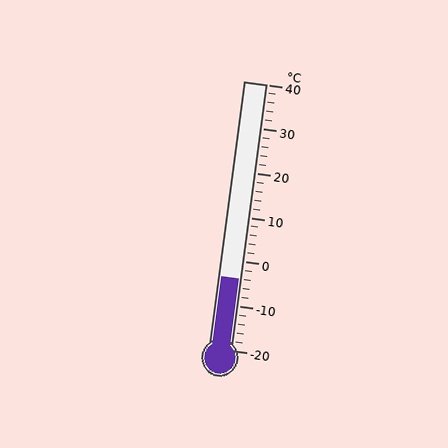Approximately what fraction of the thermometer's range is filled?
The thermometer is filled to approximately 25% of its range.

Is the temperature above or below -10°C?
The temperature is above -10°C.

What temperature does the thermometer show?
The thermometer shows approximately -4°C.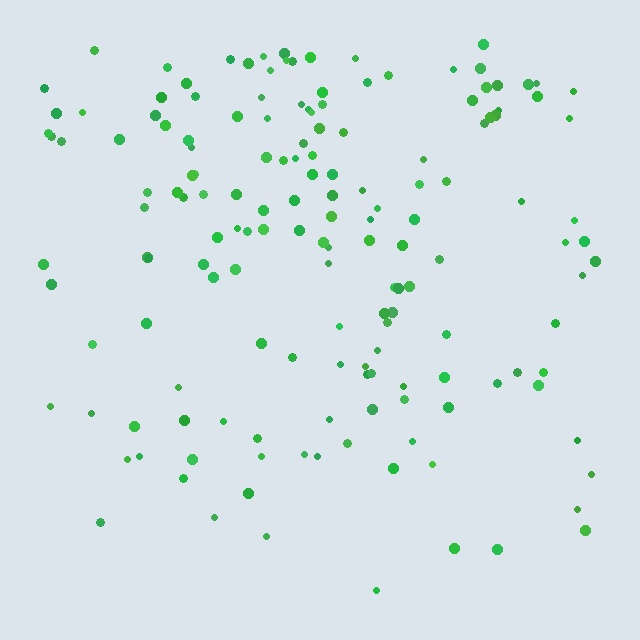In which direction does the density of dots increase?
From bottom to top, with the top side densest.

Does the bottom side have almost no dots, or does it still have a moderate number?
Still a moderate number, just noticeably fewer than the top.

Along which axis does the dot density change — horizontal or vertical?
Vertical.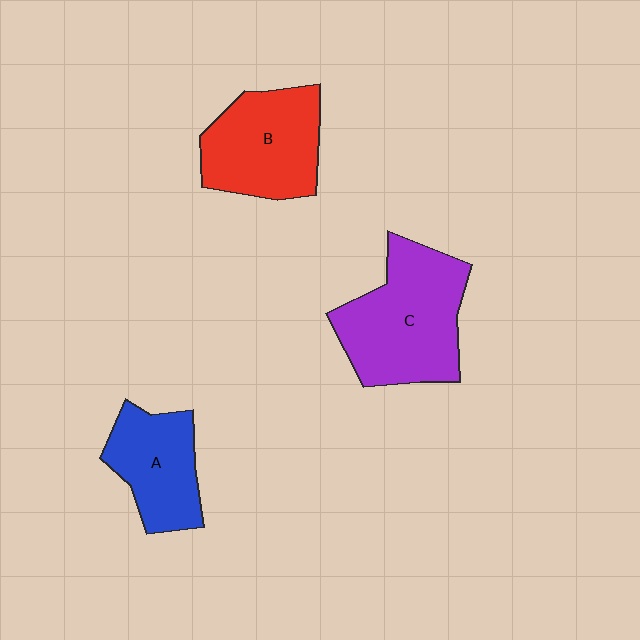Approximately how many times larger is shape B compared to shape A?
Approximately 1.2 times.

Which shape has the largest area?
Shape C (purple).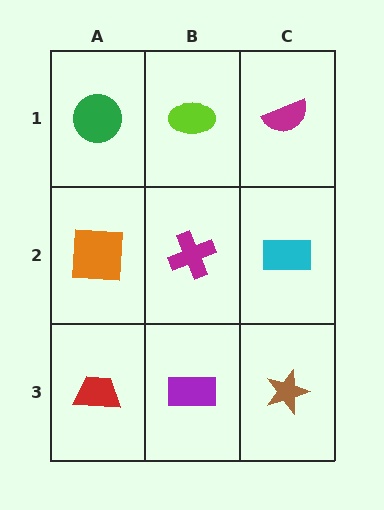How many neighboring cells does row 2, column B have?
4.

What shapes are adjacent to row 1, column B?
A magenta cross (row 2, column B), a green circle (row 1, column A), a magenta semicircle (row 1, column C).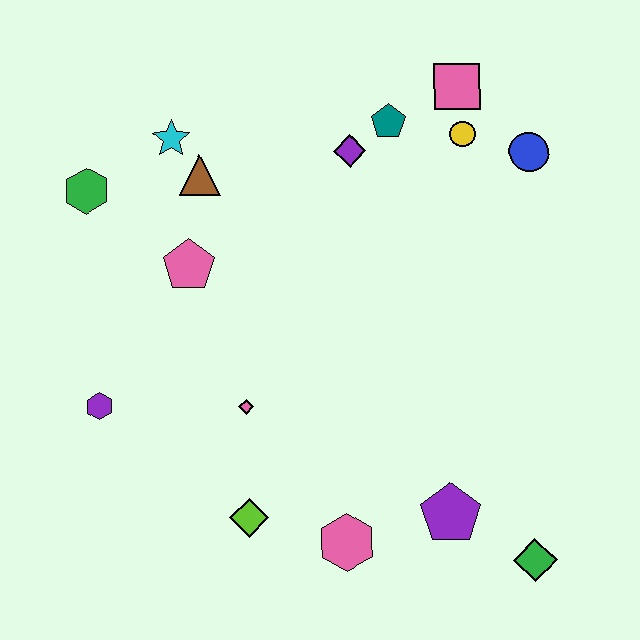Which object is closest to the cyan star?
The brown triangle is closest to the cyan star.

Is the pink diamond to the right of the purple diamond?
No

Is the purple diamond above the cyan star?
No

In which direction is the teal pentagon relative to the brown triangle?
The teal pentagon is to the right of the brown triangle.